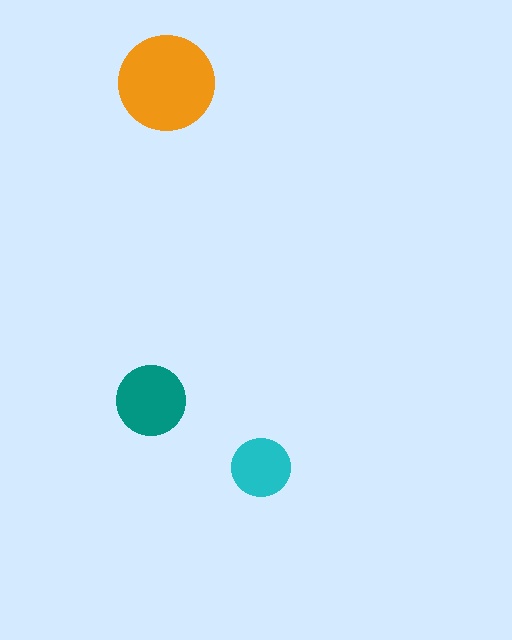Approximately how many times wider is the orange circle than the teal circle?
About 1.5 times wider.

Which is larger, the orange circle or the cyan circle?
The orange one.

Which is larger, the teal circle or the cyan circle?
The teal one.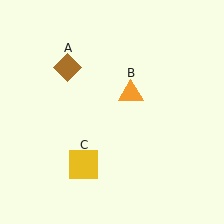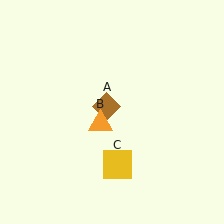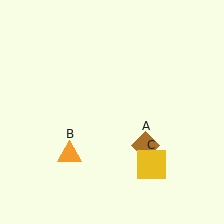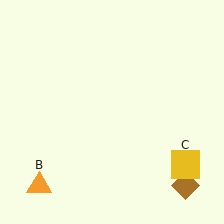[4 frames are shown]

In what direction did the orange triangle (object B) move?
The orange triangle (object B) moved down and to the left.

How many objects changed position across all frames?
3 objects changed position: brown diamond (object A), orange triangle (object B), yellow square (object C).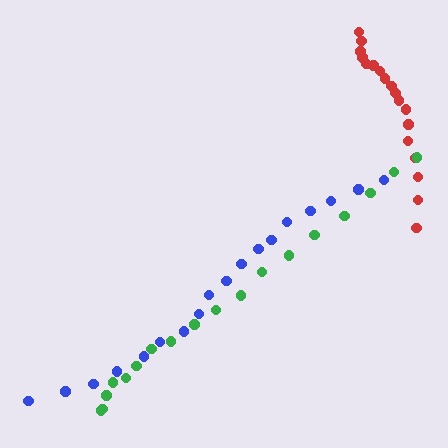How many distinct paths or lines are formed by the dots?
There are 3 distinct paths.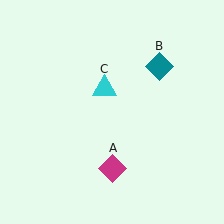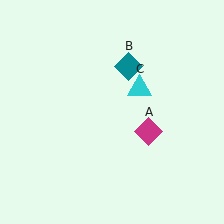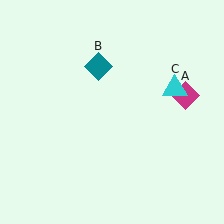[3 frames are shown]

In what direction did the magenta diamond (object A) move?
The magenta diamond (object A) moved up and to the right.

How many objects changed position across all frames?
3 objects changed position: magenta diamond (object A), teal diamond (object B), cyan triangle (object C).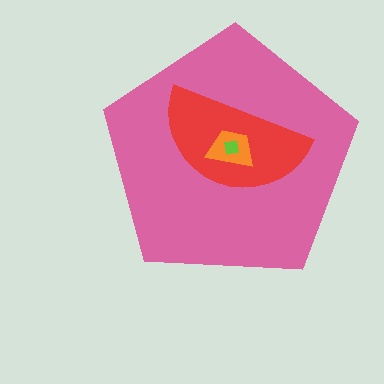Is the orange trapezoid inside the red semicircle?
Yes.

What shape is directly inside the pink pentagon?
The red semicircle.